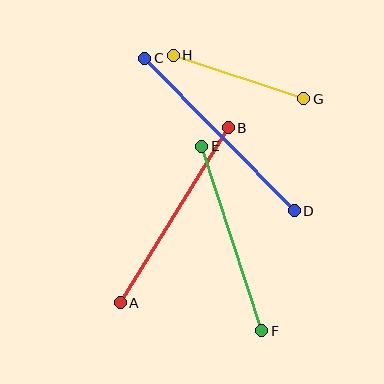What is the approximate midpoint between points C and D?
The midpoint is at approximately (219, 135) pixels.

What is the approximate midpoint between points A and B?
The midpoint is at approximately (174, 215) pixels.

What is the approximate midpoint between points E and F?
The midpoint is at approximately (232, 238) pixels.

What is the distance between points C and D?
The distance is approximately 213 pixels.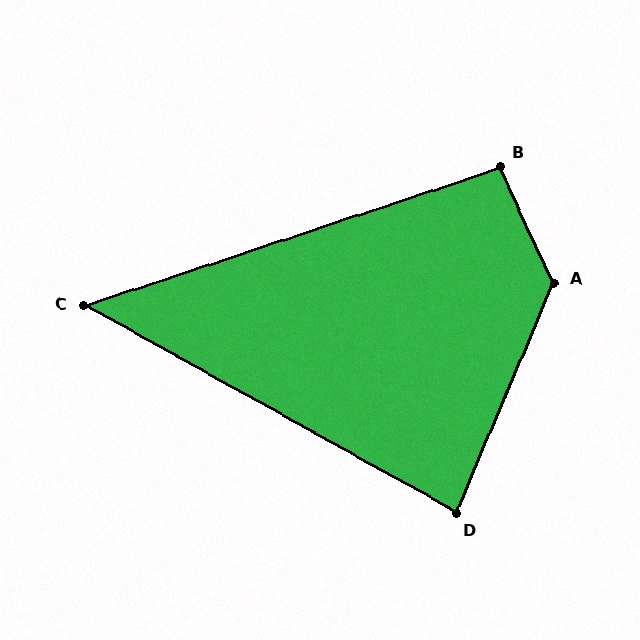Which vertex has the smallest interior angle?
C, at approximately 47 degrees.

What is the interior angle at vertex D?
Approximately 84 degrees (acute).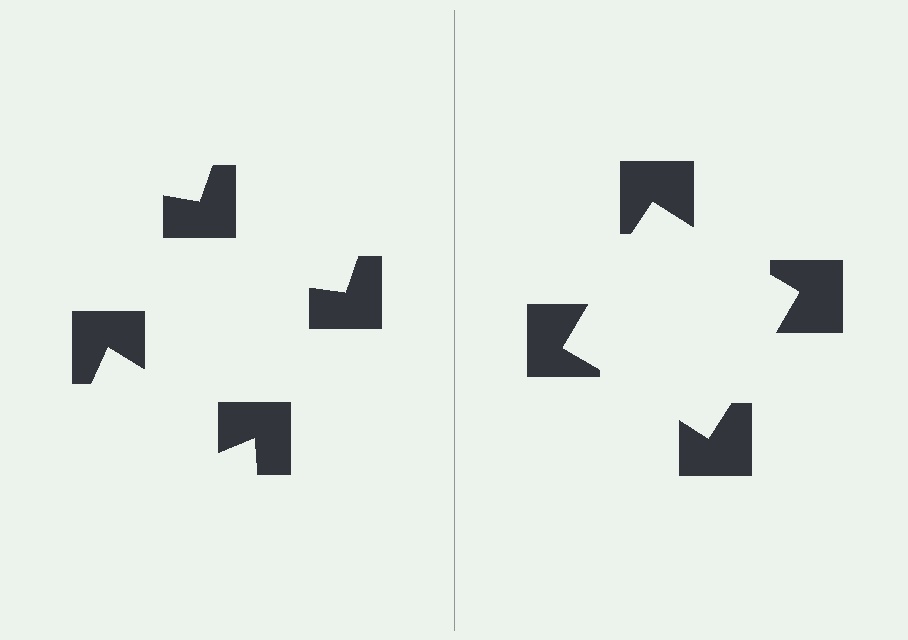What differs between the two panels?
The notched squares are positioned identically on both sides; only the wedge orientations differ. On the right they align to a square; on the left they are misaligned.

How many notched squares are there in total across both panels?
8 — 4 on each side.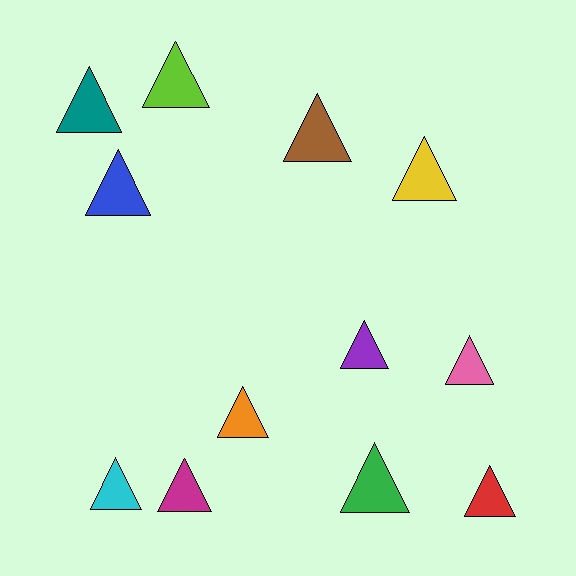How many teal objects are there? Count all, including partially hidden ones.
There is 1 teal object.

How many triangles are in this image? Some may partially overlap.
There are 12 triangles.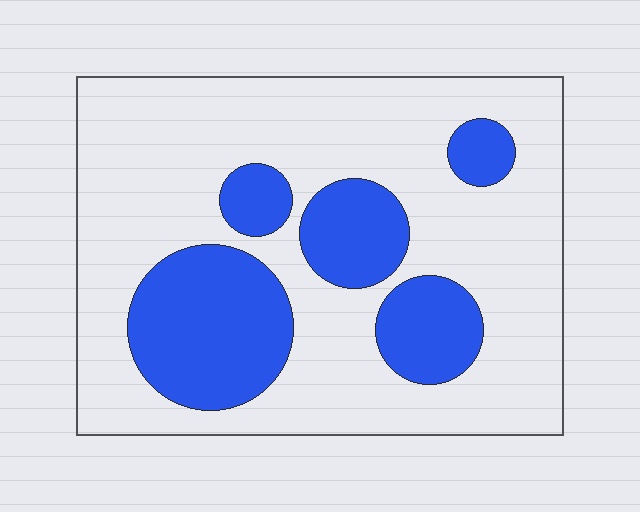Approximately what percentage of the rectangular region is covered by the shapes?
Approximately 30%.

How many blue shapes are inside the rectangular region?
5.